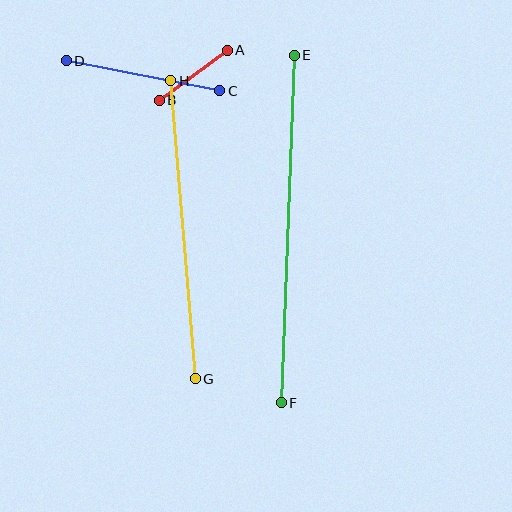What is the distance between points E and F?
The distance is approximately 348 pixels.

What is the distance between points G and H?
The distance is approximately 299 pixels.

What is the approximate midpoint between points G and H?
The midpoint is at approximately (183, 230) pixels.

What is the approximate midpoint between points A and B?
The midpoint is at approximately (193, 75) pixels.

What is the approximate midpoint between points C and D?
The midpoint is at approximately (143, 76) pixels.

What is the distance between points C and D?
The distance is approximately 156 pixels.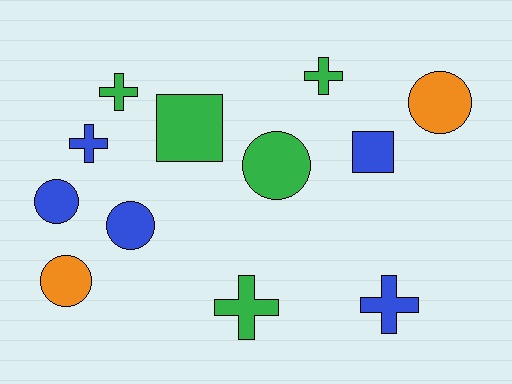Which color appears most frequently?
Blue, with 5 objects.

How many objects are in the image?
There are 12 objects.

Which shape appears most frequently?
Cross, with 5 objects.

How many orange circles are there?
There are 2 orange circles.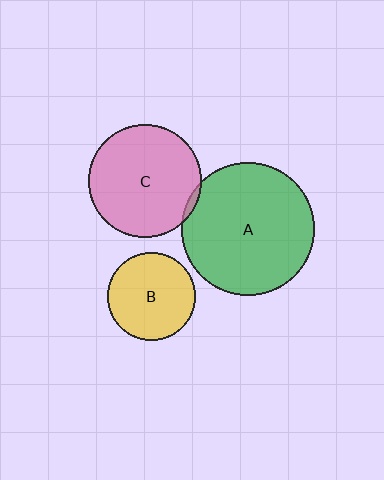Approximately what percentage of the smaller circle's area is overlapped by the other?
Approximately 5%.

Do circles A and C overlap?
Yes.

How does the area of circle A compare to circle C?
Approximately 1.4 times.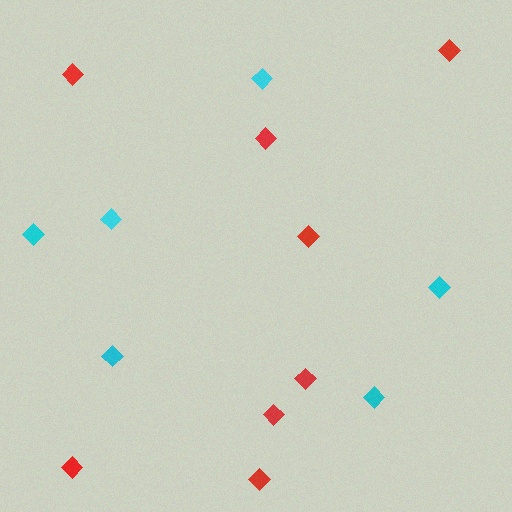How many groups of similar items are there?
There are 2 groups: one group of red diamonds (8) and one group of cyan diamonds (6).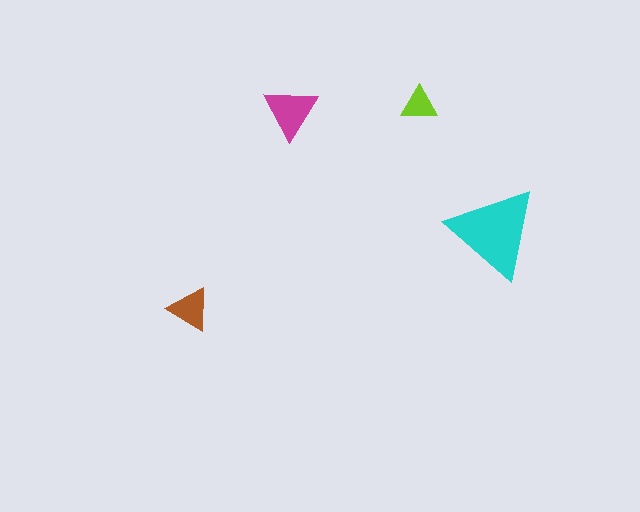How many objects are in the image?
There are 4 objects in the image.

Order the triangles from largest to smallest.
the cyan one, the magenta one, the brown one, the lime one.